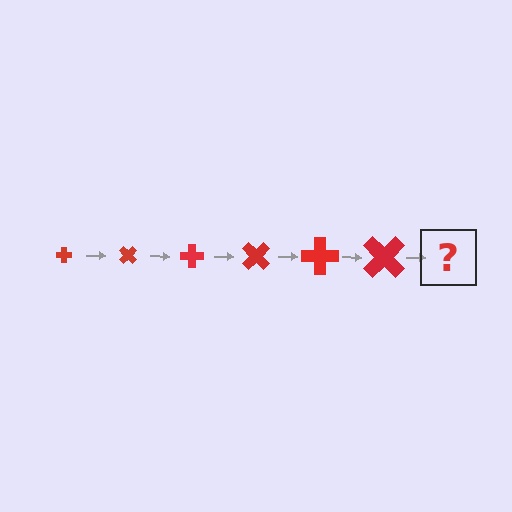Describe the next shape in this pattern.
It should be a cross, larger than the previous one and rotated 270 degrees from the start.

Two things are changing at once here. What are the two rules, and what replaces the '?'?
The two rules are that the cross grows larger each step and it rotates 45 degrees each step. The '?' should be a cross, larger than the previous one and rotated 270 degrees from the start.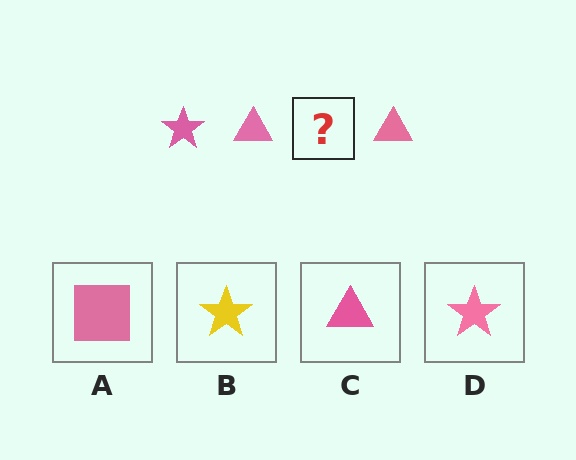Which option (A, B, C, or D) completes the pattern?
D.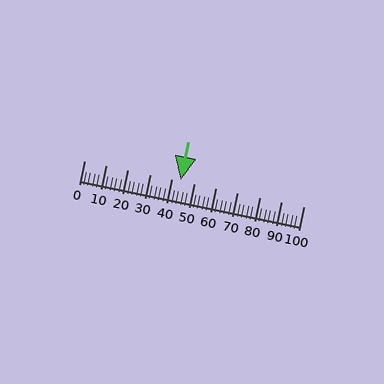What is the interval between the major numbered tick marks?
The major tick marks are spaced 10 units apart.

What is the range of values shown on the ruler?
The ruler shows values from 0 to 100.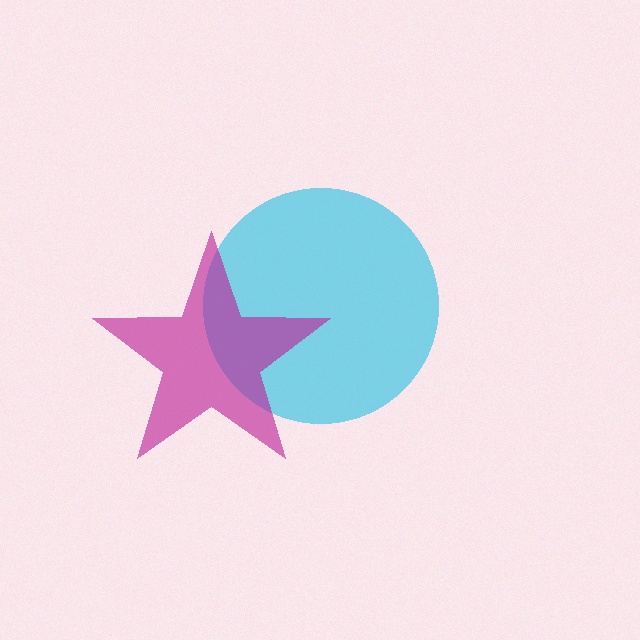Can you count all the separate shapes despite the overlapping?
Yes, there are 2 separate shapes.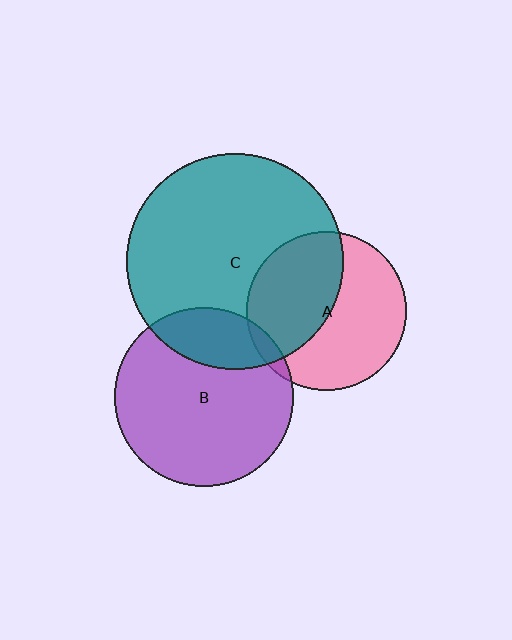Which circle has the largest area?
Circle C (teal).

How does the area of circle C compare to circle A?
Approximately 1.8 times.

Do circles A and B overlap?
Yes.